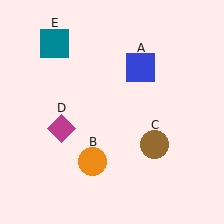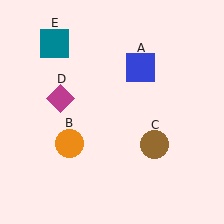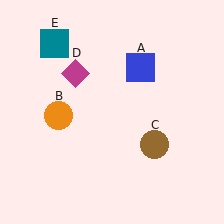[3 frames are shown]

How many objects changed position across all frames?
2 objects changed position: orange circle (object B), magenta diamond (object D).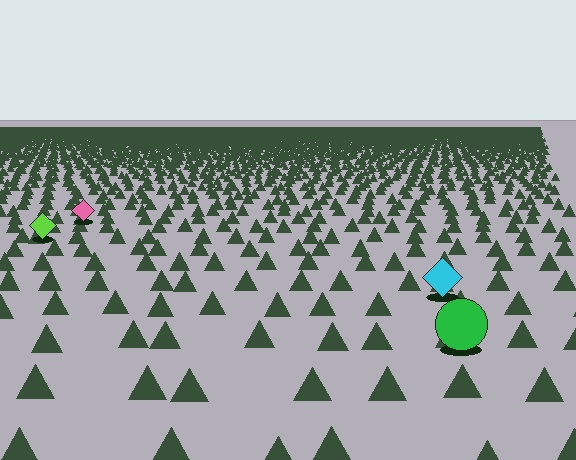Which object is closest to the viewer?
The green circle is closest. The texture marks near it are larger and more spread out.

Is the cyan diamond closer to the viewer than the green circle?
No. The green circle is closer — you can tell from the texture gradient: the ground texture is coarser near it.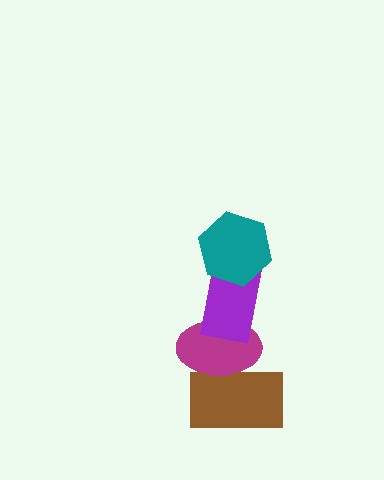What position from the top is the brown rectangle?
The brown rectangle is 4th from the top.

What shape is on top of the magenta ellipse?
The purple rectangle is on top of the magenta ellipse.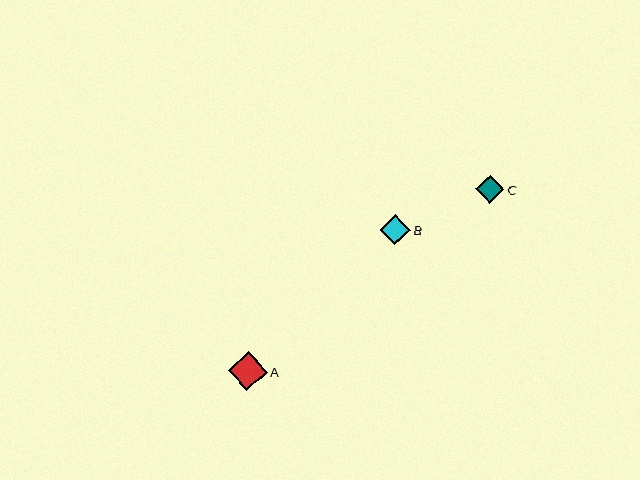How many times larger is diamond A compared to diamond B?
Diamond A is approximately 1.3 times the size of diamond B.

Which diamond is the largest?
Diamond A is the largest with a size of approximately 39 pixels.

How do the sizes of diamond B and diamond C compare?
Diamond B and diamond C are approximately the same size.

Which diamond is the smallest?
Diamond C is the smallest with a size of approximately 28 pixels.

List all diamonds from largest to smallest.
From largest to smallest: A, B, C.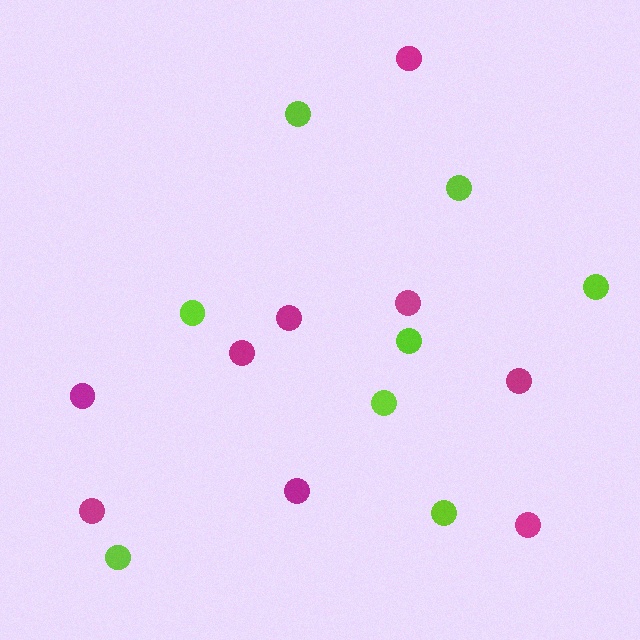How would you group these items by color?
There are 2 groups: one group of magenta circles (9) and one group of lime circles (8).